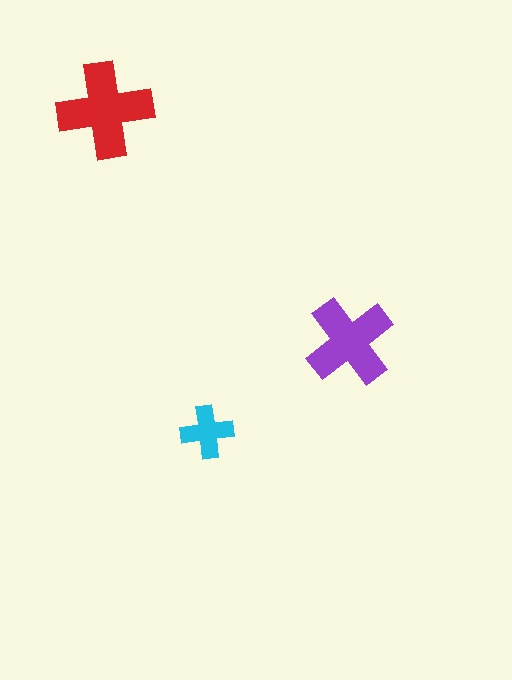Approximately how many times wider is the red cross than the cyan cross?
About 2 times wider.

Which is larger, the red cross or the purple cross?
The red one.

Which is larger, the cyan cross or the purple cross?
The purple one.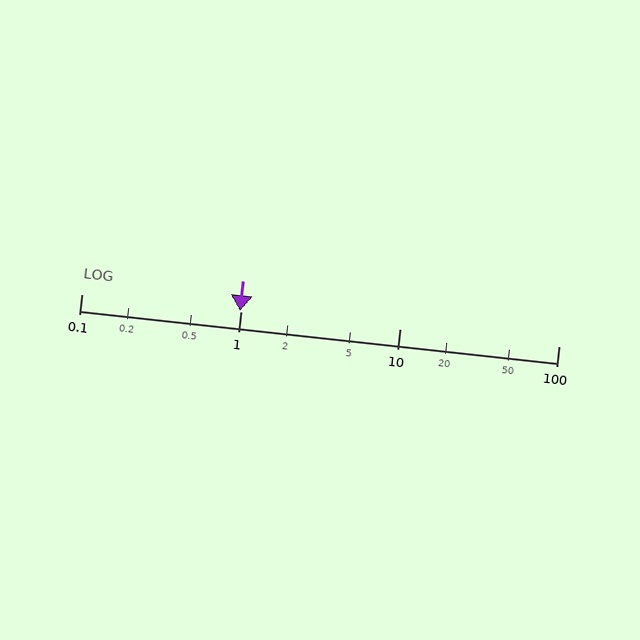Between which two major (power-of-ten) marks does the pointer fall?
The pointer is between 0.1 and 1.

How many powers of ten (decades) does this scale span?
The scale spans 3 decades, from 0.1 to 100.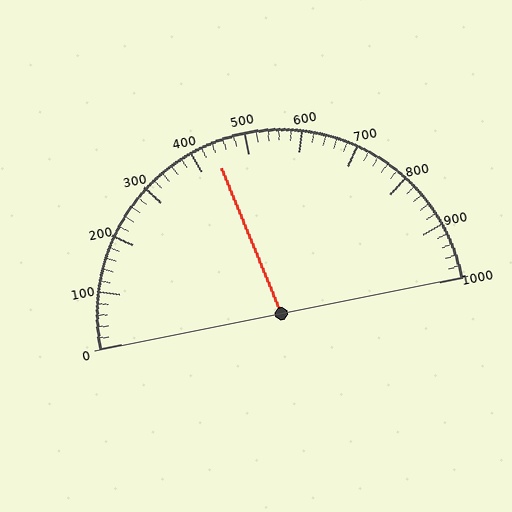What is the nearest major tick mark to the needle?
The nearest major tick mark is 400.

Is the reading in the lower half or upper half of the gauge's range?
The reading is in the lower half of the range (0 to 1000).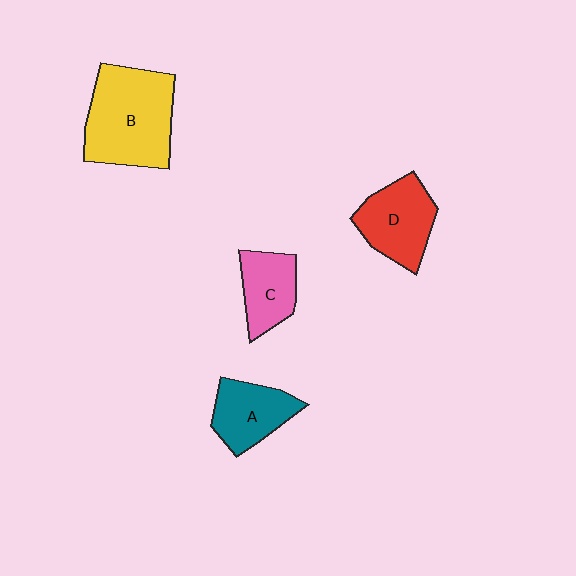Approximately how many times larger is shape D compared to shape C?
Approximately 1.3 times.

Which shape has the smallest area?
Shape C (pink).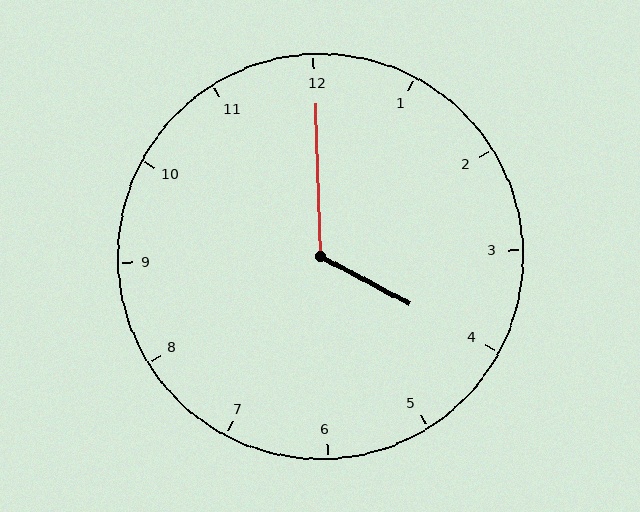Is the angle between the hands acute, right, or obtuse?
It is obtuse.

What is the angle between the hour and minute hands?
Approximately 120 degrees.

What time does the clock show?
4:00.